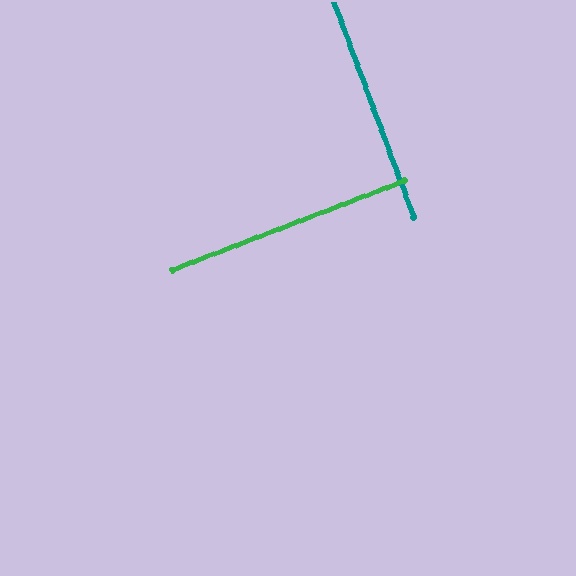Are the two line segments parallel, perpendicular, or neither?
Perpendicular — they meet at approximately 89°.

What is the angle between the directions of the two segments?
Approximately 89 degrees.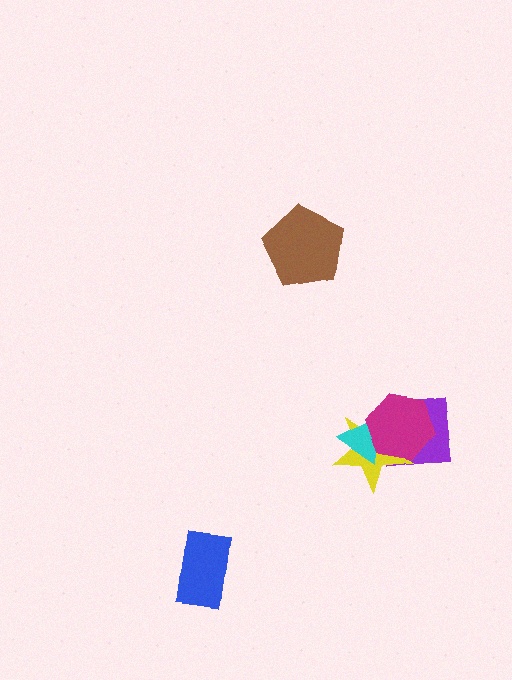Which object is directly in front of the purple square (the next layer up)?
The yellow star is directly in front of the purple square.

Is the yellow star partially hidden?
Yes, it is partially covered by another shape.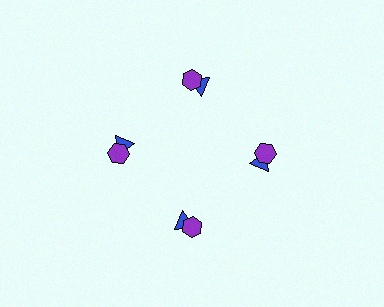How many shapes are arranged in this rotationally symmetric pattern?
There are 12 shapes, arranged in 4 groups of 3.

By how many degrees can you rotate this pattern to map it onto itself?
The pattern maps onto itself every 90 degrees of rotation.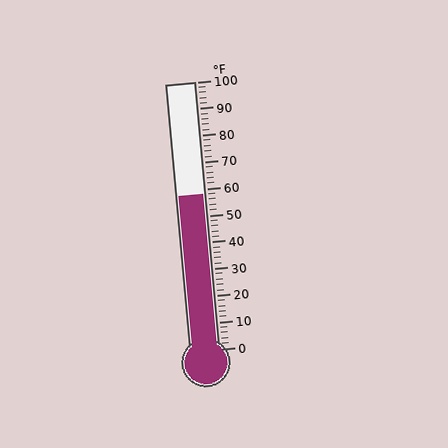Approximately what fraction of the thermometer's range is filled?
The thermometer is filled to approximately 60% of its range.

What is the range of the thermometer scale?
The thermometer scale ranges from 0°F to 100°F.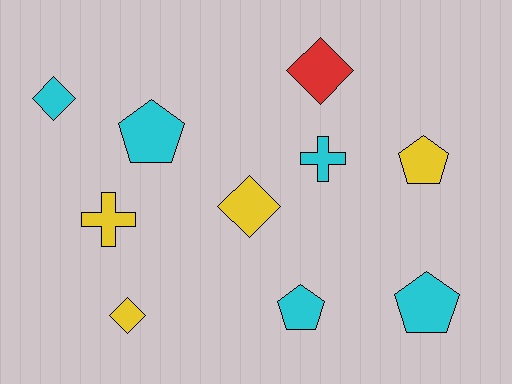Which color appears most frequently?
Cyan, with 5 objects.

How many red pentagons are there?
There are no red pentagons.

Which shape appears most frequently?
Pentagon, with 4 objects.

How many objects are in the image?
There are 10 objects.